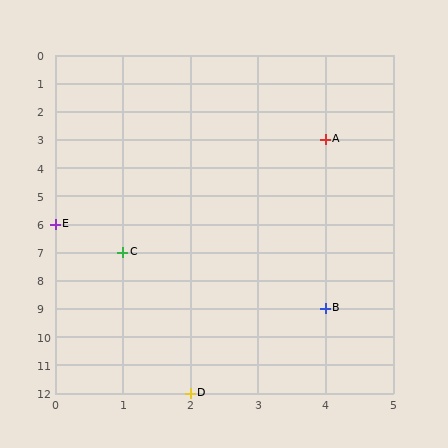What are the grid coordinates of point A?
Point A is at grid coordinates (4, 3).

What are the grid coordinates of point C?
Point C is at grid coordinates (1, 7).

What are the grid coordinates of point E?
Point E is at grid coordinates (0, 6).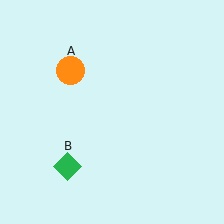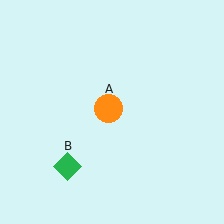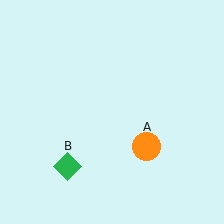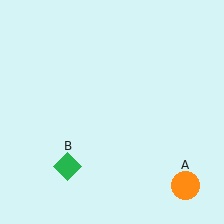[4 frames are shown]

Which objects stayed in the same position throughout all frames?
Green diamond (object B) remained stationary.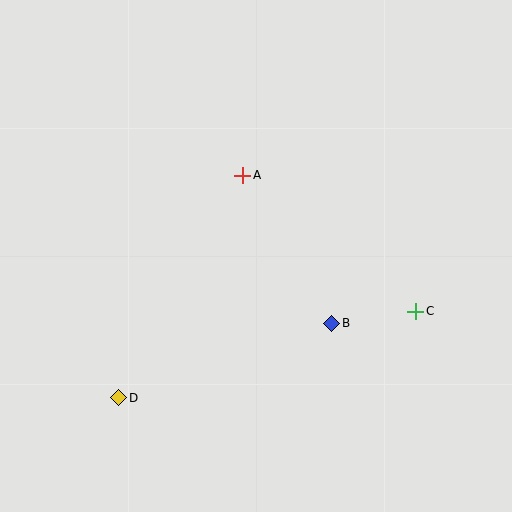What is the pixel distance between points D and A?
The distance between D and A is 254 pixels.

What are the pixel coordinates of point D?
Point D is at (119, 398).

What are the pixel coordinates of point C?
Point C is at (416, 311).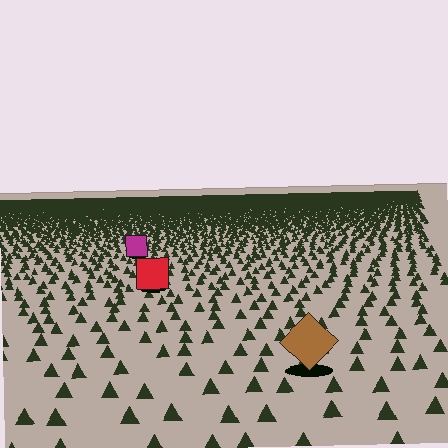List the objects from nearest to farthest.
From nearest to farthest: the brown diamond, the red square, the magenta square.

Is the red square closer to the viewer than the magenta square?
Yes. The red square is closer — you can tell from the texture gradient: the ground texture is coarser near it.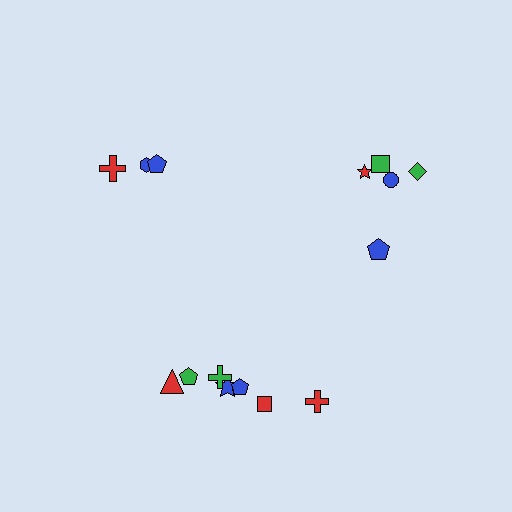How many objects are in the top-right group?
There are 5 objects.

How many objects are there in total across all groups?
There are 15 objects.